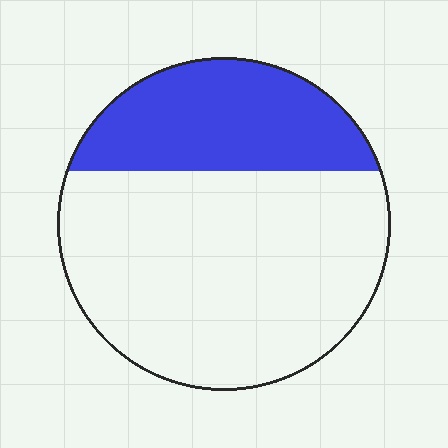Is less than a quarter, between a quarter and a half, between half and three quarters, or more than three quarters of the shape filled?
Between a quarter and a half.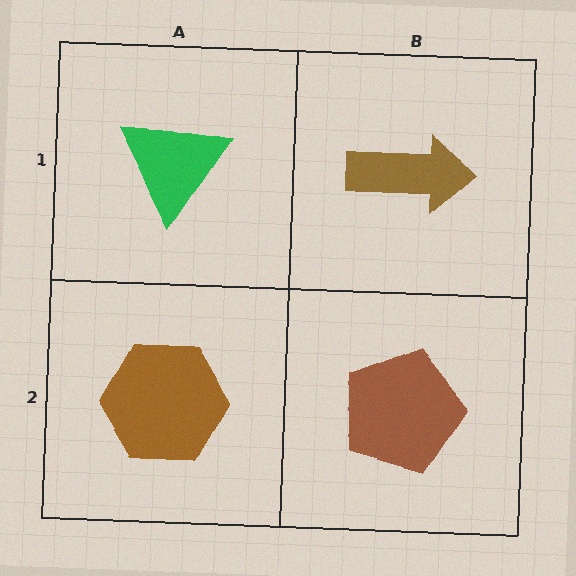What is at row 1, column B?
A brown arrow.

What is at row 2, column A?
A brown hexagon.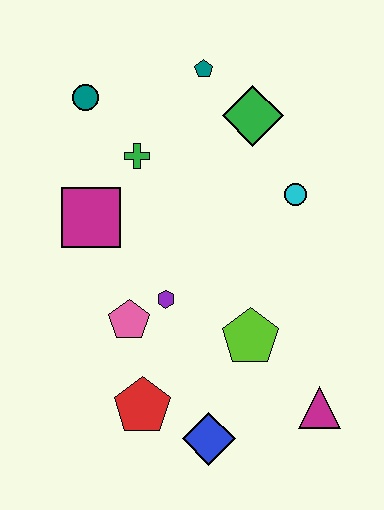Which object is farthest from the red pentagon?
The teal pentagon is farthest from the red pentagon.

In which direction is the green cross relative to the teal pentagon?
The green cross is below the teal pentagon.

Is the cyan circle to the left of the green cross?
No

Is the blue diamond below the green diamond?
Yes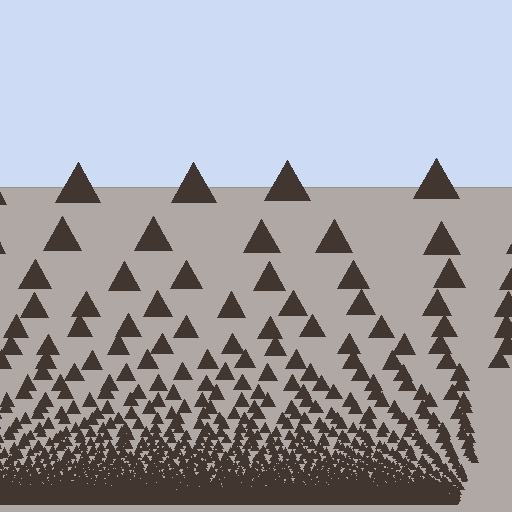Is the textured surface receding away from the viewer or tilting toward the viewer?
The surface appears to tilt toward the viewer. Texture elements get larger and sparser toward the top.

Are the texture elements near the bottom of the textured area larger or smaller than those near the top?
Smaller. The gradient is inverted — elements near the bottom are smaller and denser.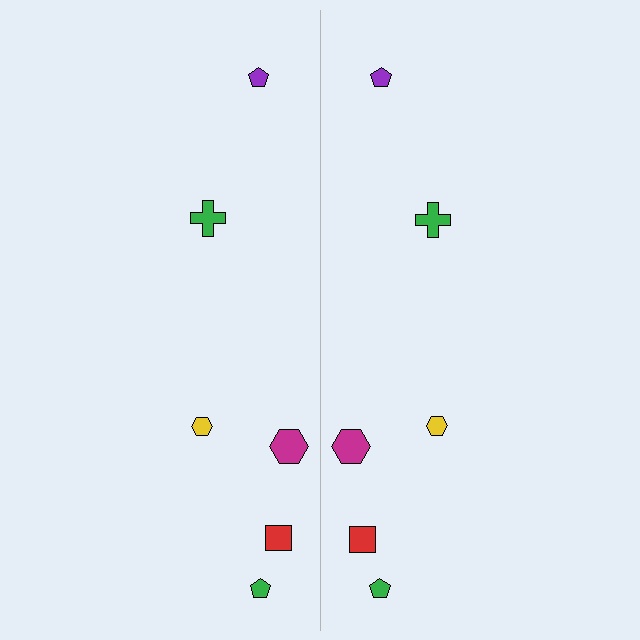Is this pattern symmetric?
Yes, this pattern has bilateral (reflection) symmetry.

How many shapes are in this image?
There are 12 shapes in this image.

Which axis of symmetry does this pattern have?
The pattern has a vertical axis of symmetry running through the center of the image.